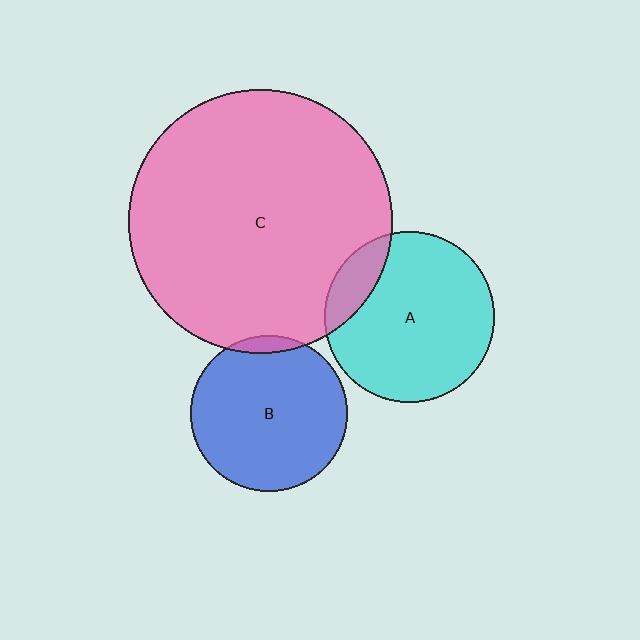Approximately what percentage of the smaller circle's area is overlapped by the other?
Approximately 15%.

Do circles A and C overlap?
Yes.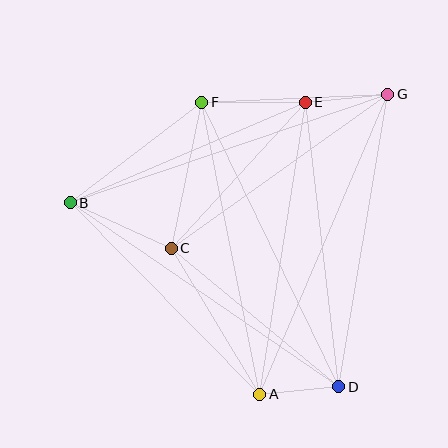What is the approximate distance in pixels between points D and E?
The distance between D and E is approximately 287 pixels.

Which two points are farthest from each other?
Points B and G are farthest from each other.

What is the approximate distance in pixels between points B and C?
The distance between B and C is approximately 110 pixels.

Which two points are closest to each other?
Points A and D are closest to each other.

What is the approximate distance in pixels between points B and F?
The distance between B and F is approximately 166 pixels.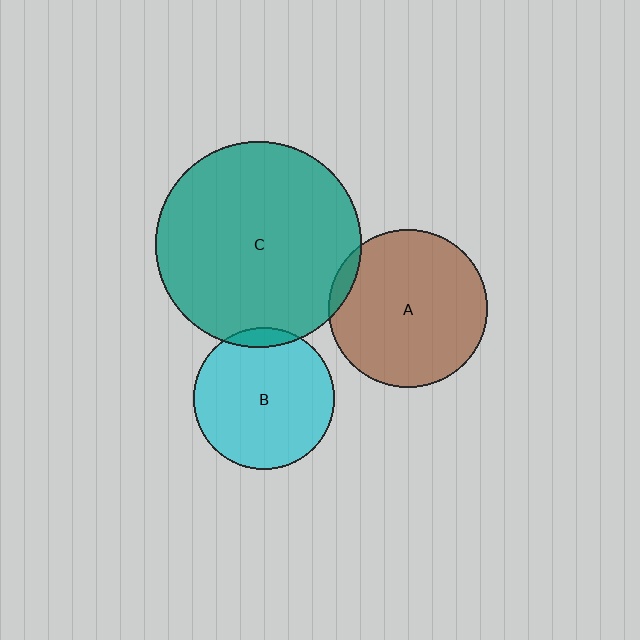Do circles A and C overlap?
Yes.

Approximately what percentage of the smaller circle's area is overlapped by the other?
Approximately 5%.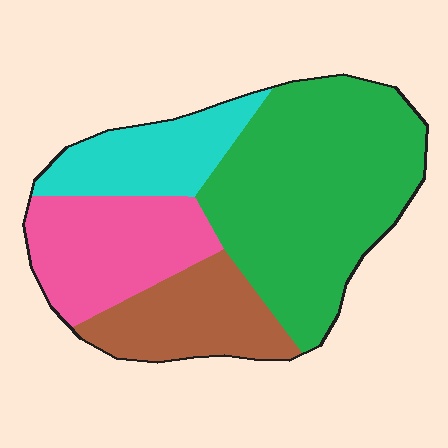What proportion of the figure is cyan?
Cyan covers roughly 15% of the figure.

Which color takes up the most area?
Green, at roughly 45%.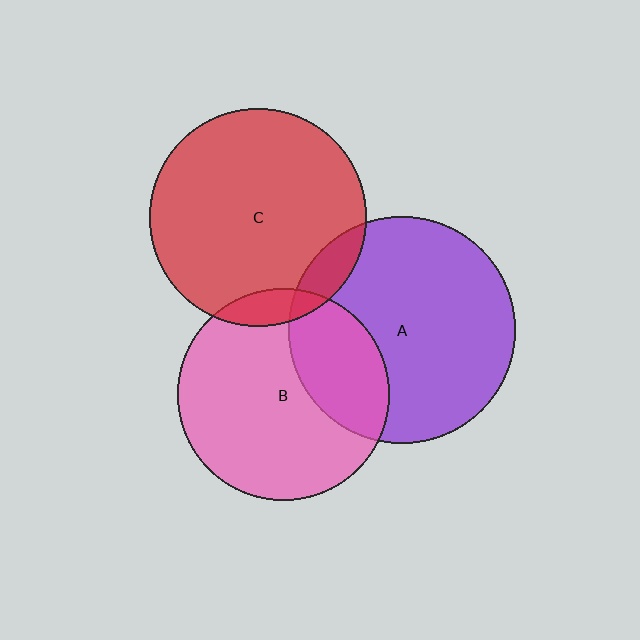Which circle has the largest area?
Circle A (purple).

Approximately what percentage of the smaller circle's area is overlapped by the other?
Approximately 30%.